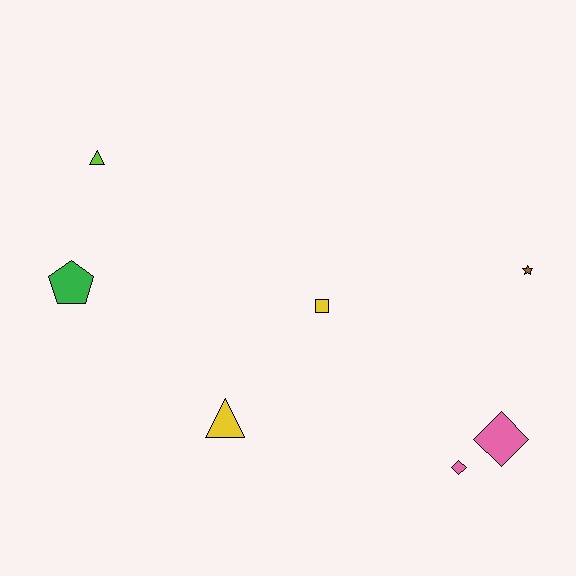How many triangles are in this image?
There are 2 triangles.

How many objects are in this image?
There are 7 objects.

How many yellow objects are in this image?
There are 2 yellow objects.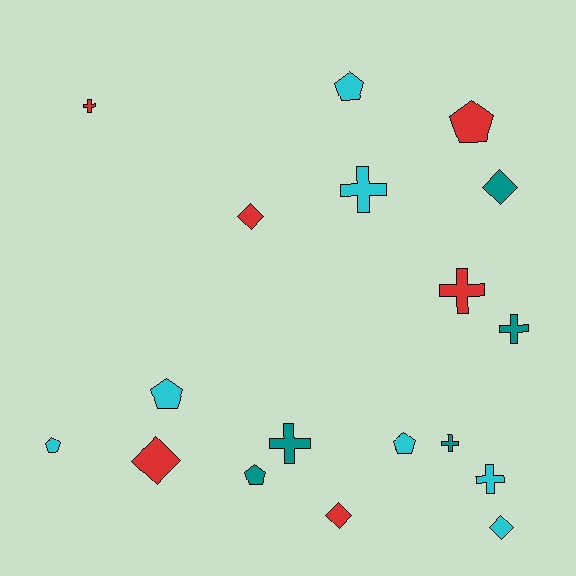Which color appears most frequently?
Cyan, with 7 objects.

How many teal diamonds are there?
There is 1 teal diamond.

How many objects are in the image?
There are 18 objects.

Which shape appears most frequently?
Cross, with 7 objects.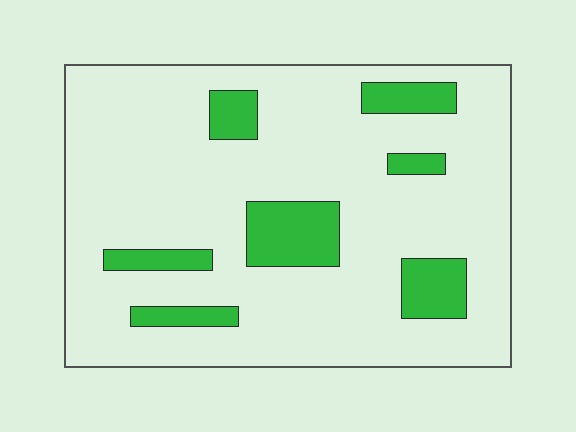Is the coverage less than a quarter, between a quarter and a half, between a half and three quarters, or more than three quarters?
Less than a quarter.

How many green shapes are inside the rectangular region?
7.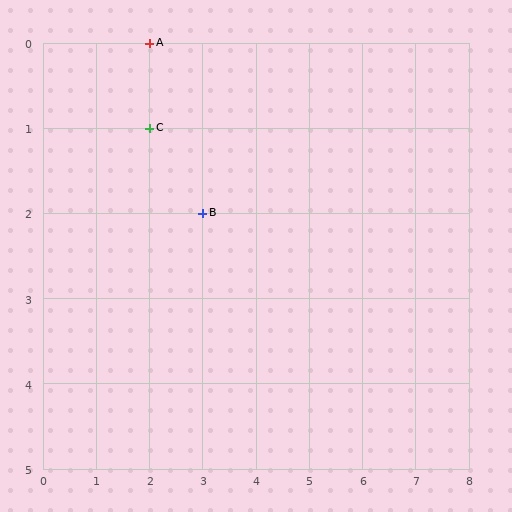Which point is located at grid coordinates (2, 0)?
Point A is at (2, 0).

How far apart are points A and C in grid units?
Points A and C are 1 row apart.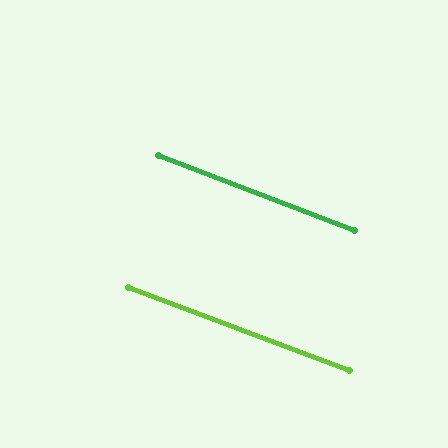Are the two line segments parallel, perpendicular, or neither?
Parallel — their directions differ by only 0.1°.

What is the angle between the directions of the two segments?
Approximately 0 degrees.